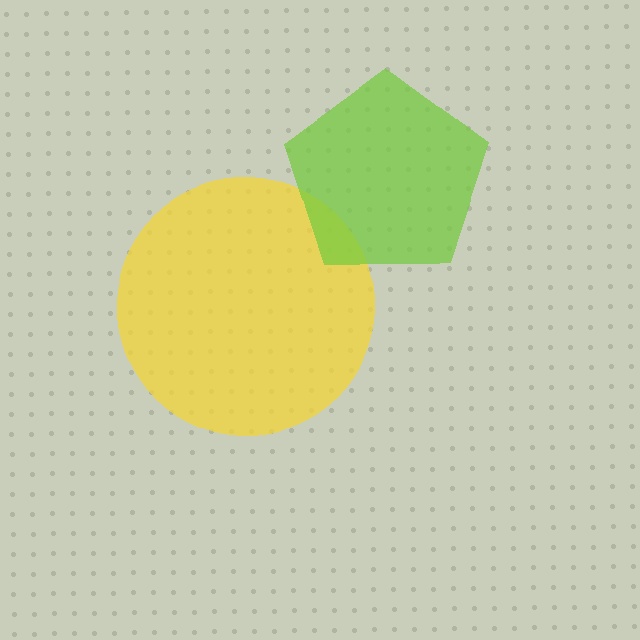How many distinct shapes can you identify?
There are 2 distinct shapes: a yellow circle, a lime pentagon.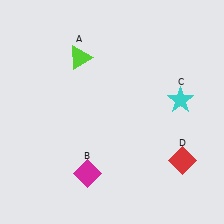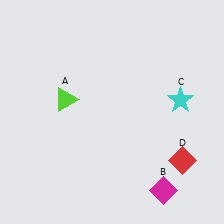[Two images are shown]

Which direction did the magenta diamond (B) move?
The magenta diamond (B) moved right.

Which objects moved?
The objects that moved are: the lime triangle (A), the magenta diamond (B).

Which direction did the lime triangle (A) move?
The lime triangle (A) moved down.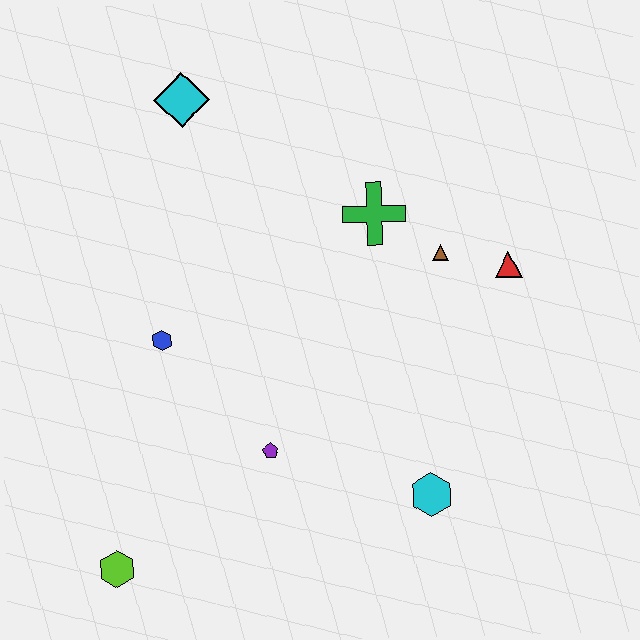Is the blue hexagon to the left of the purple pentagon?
Yes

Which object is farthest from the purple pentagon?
The cyan diamond is farthest from the purple pentagon.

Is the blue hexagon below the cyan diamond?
Yes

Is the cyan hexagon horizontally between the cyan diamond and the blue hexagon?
No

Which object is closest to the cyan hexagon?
The purple pentagon is closest to the cyan hexagon.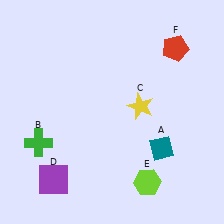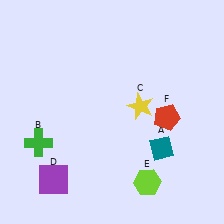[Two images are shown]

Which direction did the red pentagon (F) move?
The red pentagon (F) moved down.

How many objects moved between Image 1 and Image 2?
1 object moved between the two images.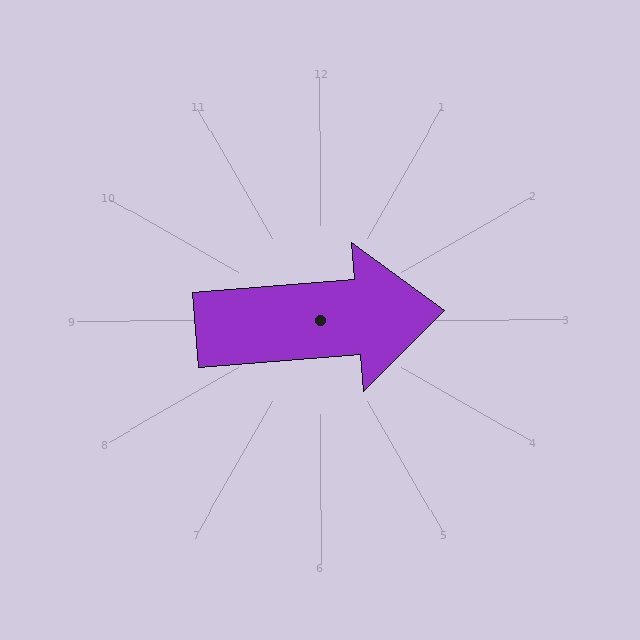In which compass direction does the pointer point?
East.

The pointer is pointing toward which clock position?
Roughly 3 o'clock.